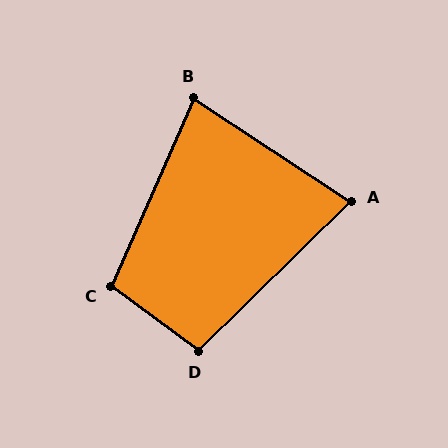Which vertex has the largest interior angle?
C, at approximately 103 degrees.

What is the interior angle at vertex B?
Approximately 80 degrees (acute).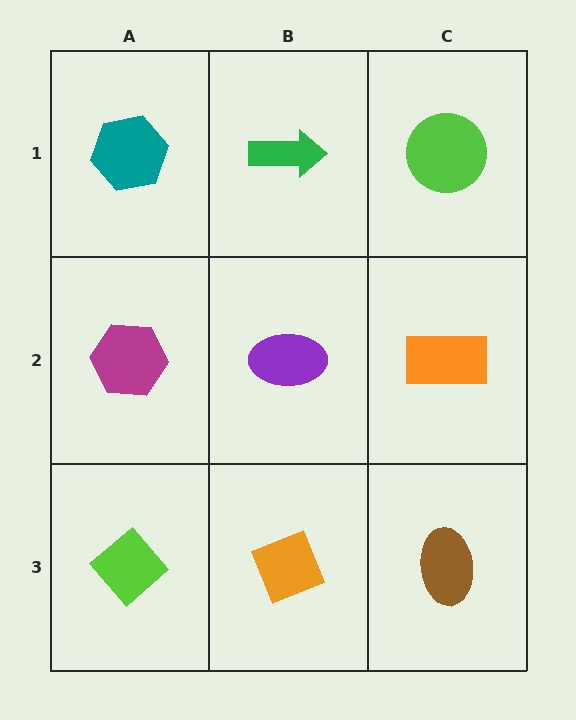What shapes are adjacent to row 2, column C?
A lime circle (row 1, column C), a brown ellipse (row 3, column C), a purple ellipse (row 2, column B).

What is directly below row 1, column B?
A purple ellipse.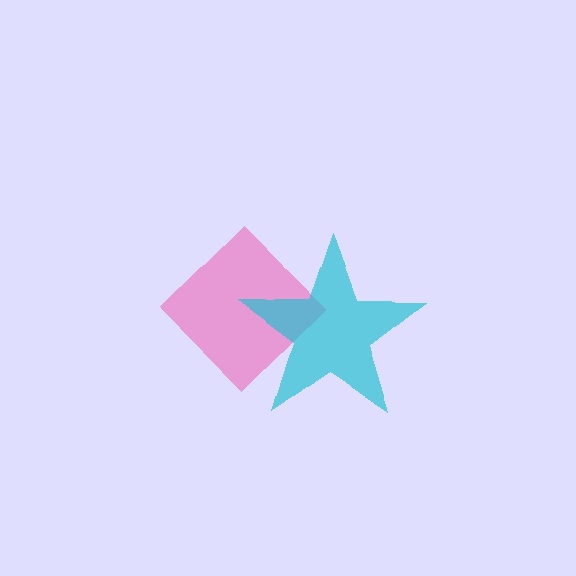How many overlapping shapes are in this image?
There are 2 overlapping shapes in the image.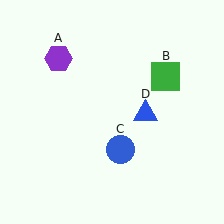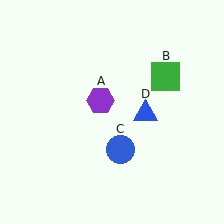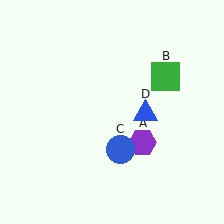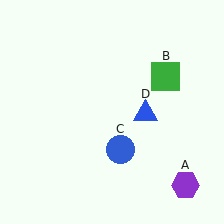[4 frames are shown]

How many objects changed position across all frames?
1 object changed position: purple hexagon (object A).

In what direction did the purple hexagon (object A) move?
The purple hexagon (object A) moved down and to the right.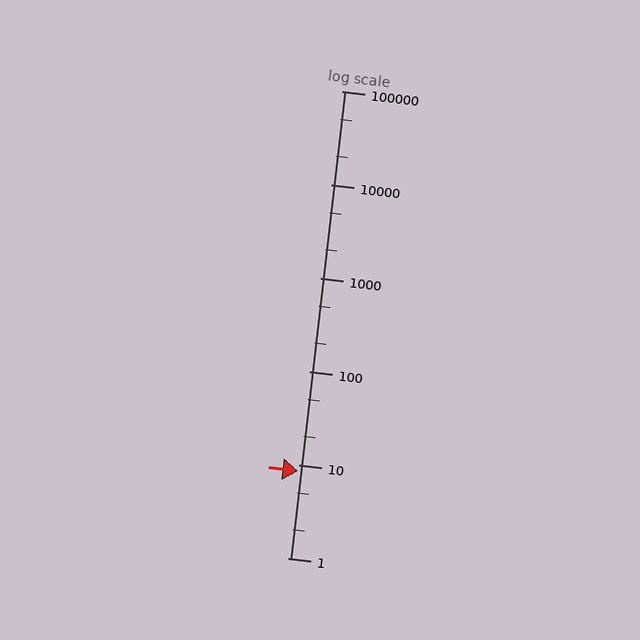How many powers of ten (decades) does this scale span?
The scale spans 5 decades, from 1 to 100000.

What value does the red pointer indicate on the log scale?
The pointer indicates approximately 8.5.